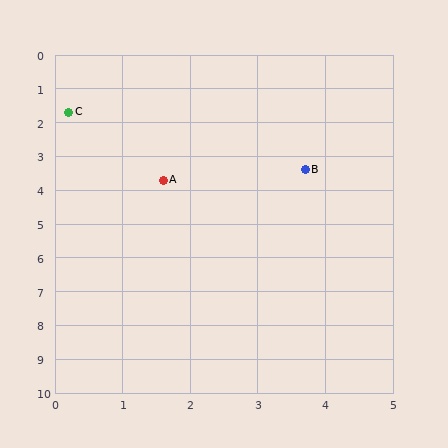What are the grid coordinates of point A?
Point A is at approximately (1.6, 3.7).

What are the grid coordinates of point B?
Point B is at approximately (3.7, 3.4).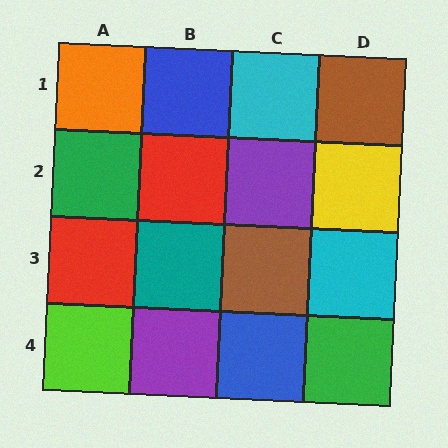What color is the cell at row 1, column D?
Brown.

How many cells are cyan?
2 cells are cyan.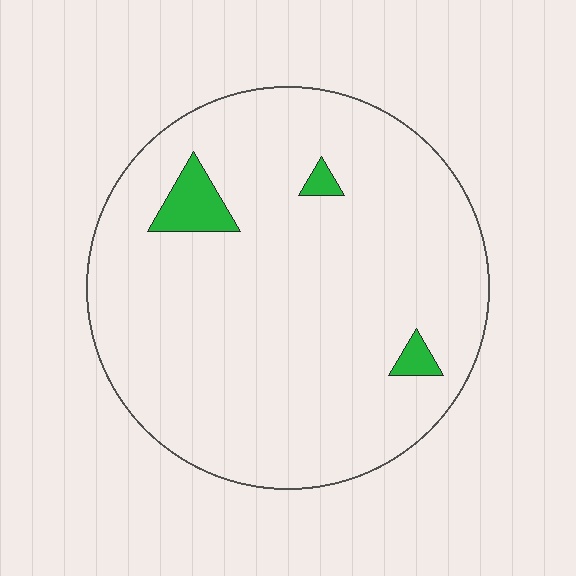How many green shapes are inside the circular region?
3.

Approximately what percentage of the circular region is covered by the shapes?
Approximately 5%.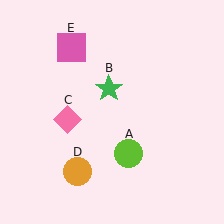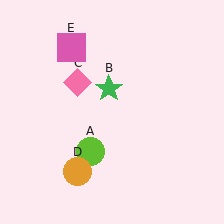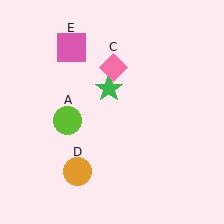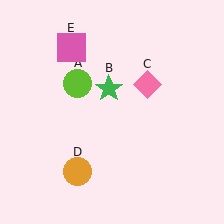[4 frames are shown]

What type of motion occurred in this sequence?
The lime circle (object A), pink diamond (object C) rotated clockwise around the center of the scene.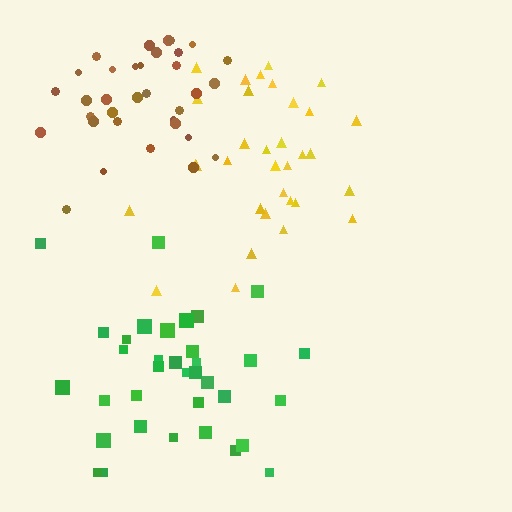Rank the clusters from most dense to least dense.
brown, green, yellow.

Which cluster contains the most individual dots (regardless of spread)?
Green (35).